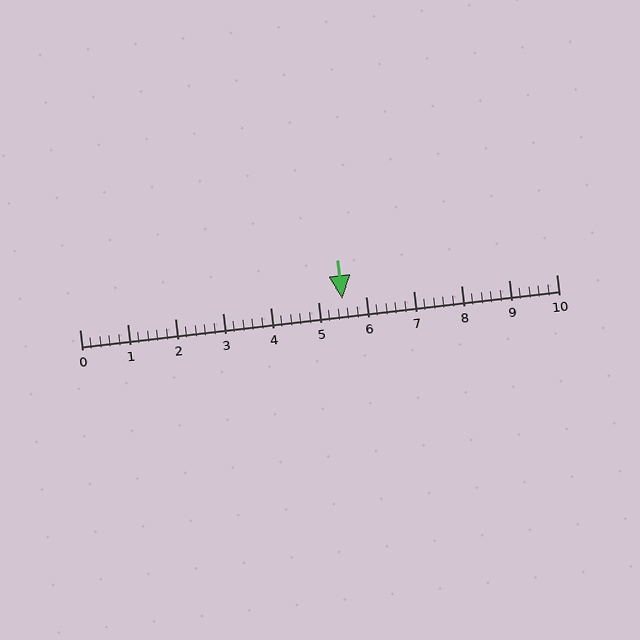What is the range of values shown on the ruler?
The ruler shows values from 0 to 10.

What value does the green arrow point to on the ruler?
The green arrow points to approximately 5.5.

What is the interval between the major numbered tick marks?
The major tick marks are spaced 1 units apart.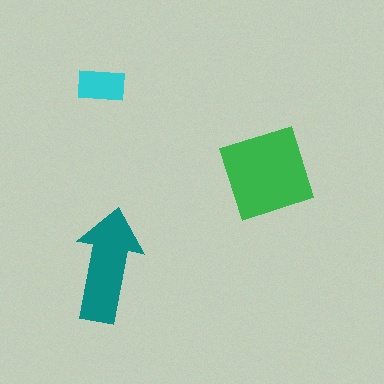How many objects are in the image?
There are 3 objects in the image.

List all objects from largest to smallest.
The green diamond, the teal arrow, the cyan rectangle.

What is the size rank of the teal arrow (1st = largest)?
2nd.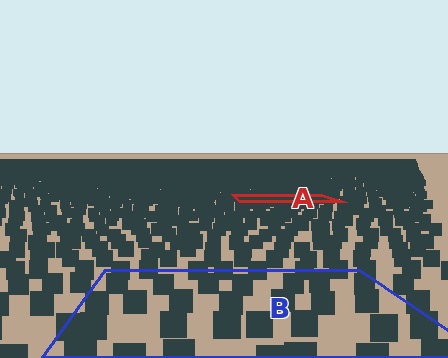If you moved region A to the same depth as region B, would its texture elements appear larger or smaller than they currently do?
They would appear larger. At a closer depth, the same texture elements are projected at a bigger on-screen size.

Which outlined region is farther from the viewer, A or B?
Region A is farther from the viewer — the texture elements inside it appear smaller and more densely packed.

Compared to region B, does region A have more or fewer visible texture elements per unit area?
Region A has more texture elements per unit area — they are packed more densely because it is farther away.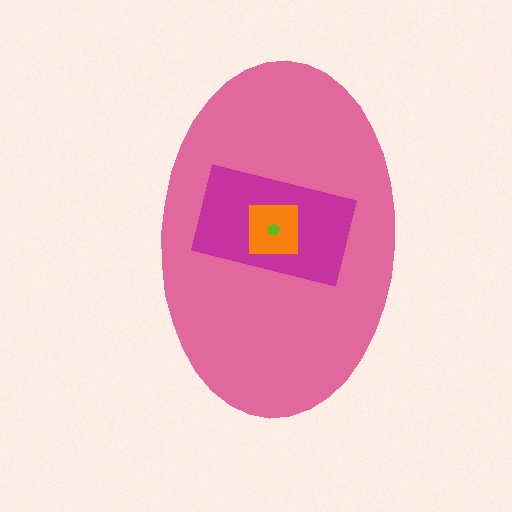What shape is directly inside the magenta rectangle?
The orange square.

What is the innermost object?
The lime pentagon.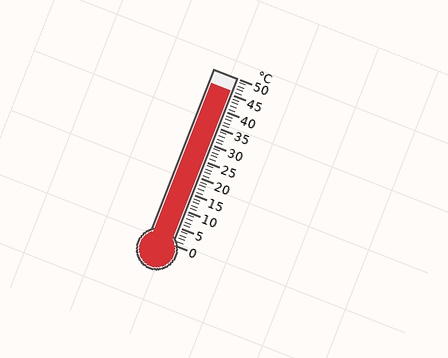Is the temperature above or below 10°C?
The temperature is above 10°C.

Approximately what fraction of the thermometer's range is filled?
The thermometer is filled to approximately 90% of its range.